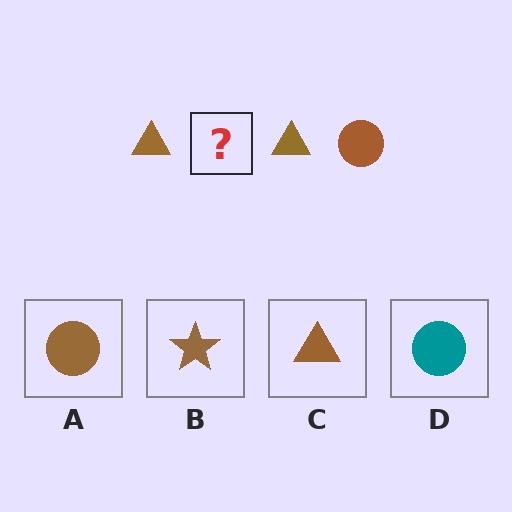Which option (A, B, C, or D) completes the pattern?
A.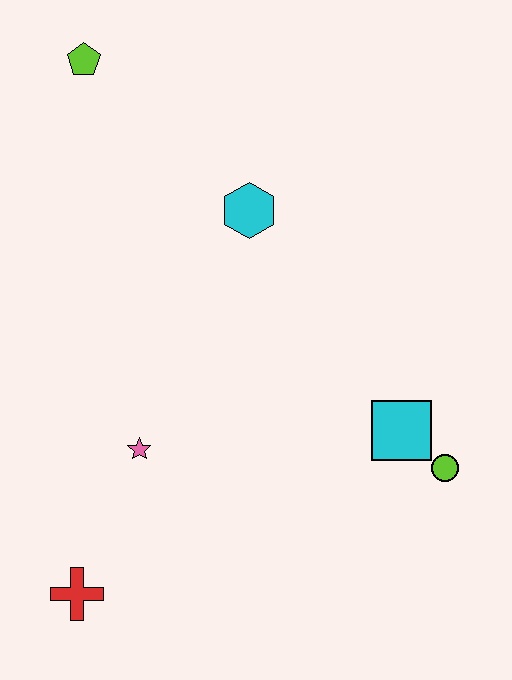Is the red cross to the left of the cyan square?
Yes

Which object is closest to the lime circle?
The cyan square is closest to the lime circle.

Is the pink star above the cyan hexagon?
No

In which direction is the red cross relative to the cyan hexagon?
The red cross is below the cyan hexagon.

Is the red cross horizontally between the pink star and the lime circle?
No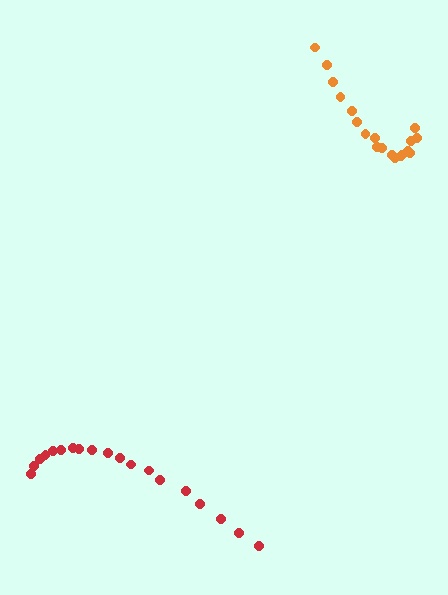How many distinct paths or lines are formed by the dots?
There are 2 distinct paths.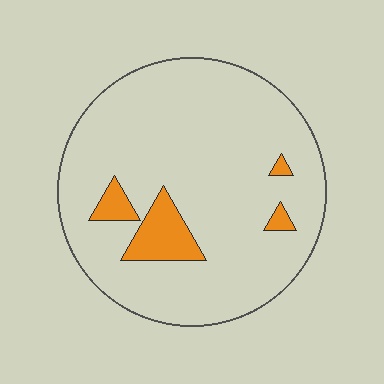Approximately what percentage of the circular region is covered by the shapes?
Approximately 10%.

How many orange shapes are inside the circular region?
4.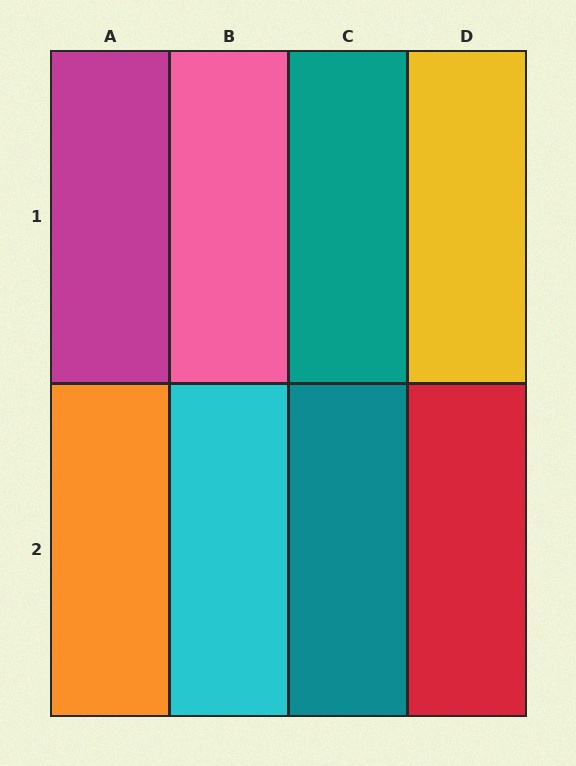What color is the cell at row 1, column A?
Magenta.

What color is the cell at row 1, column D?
Yellow.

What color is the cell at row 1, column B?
Pink.